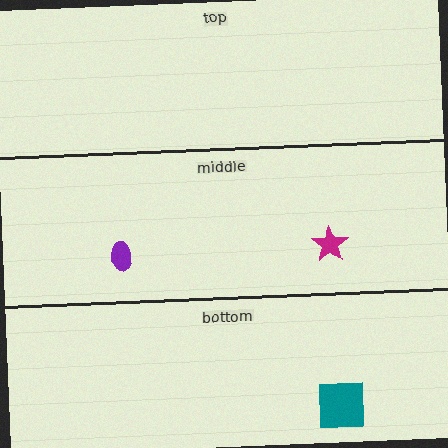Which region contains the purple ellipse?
The middle region.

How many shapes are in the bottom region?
1.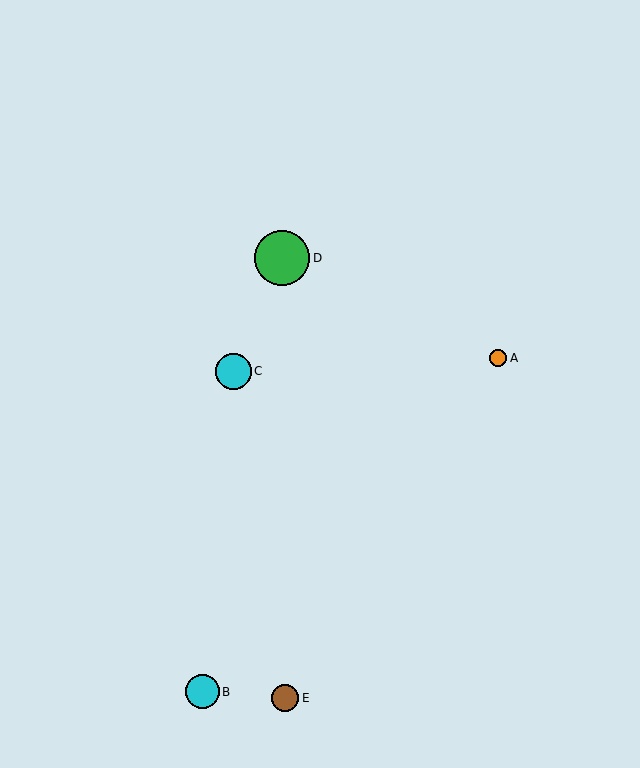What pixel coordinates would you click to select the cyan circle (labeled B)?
Click at (203, 692) to select the cyan circle B.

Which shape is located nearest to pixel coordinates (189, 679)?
The cyan circle (labeled B) at (203, 692) is nearest to that location.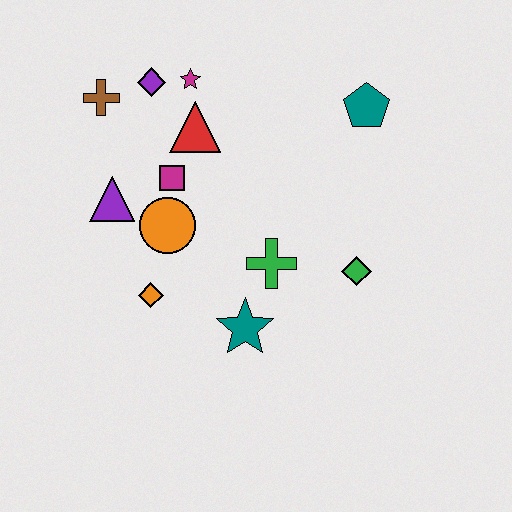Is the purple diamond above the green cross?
Yes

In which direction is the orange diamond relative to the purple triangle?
The orange diamond is below the purple triangle.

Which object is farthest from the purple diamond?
The green diamond is farthest from the purple diamond.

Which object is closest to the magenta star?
The purple diamond is closest to the magenta star.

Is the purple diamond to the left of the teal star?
Yes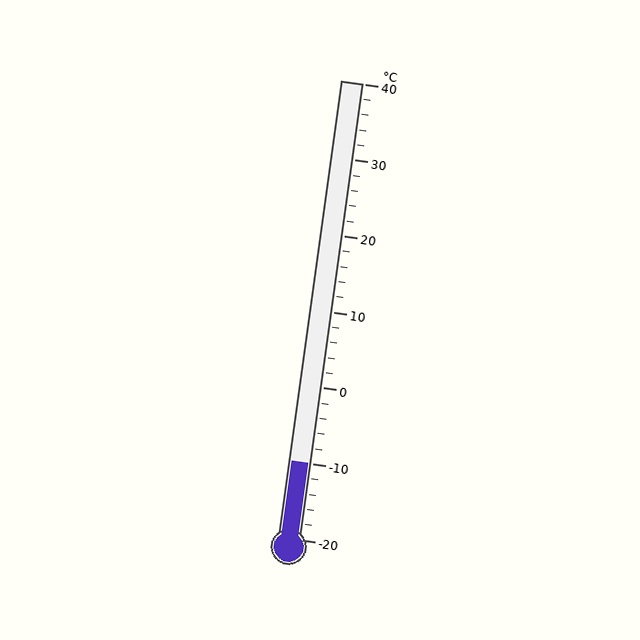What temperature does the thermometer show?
The thermometer shows approximately -10°C.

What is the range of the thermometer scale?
The thermometer scale ranges from -20°C to 40°C.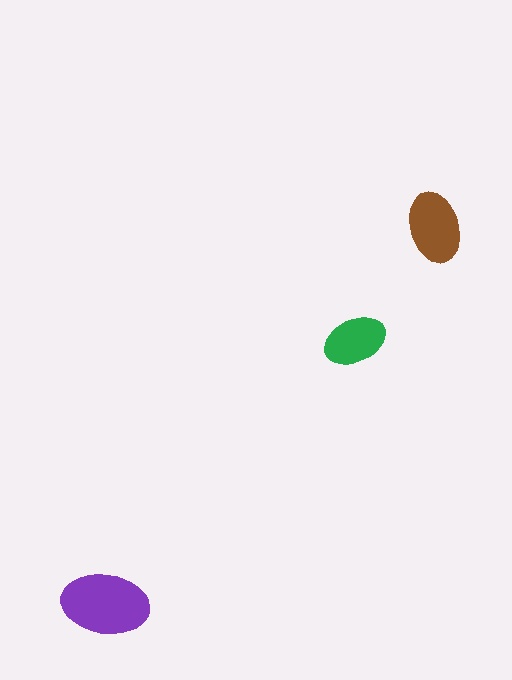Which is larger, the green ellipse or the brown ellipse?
The brown one.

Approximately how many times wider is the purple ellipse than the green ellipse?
About 1.5 times wider.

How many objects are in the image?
There are 3 objects in the image.